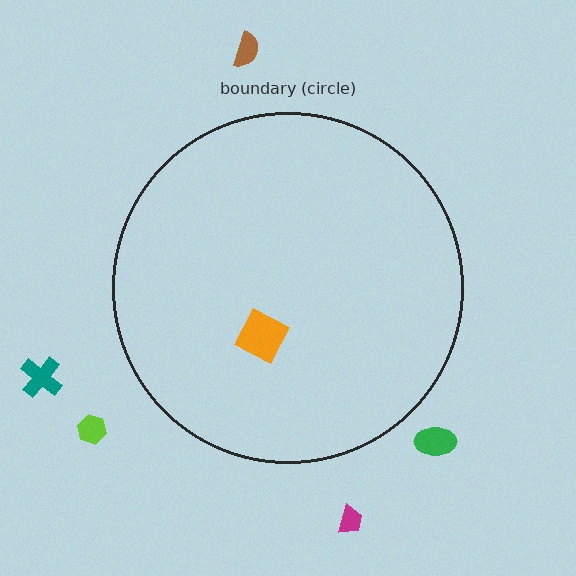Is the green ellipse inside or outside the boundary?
Outside.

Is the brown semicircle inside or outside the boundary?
Outside.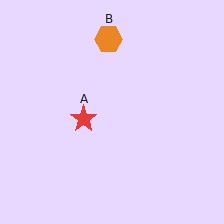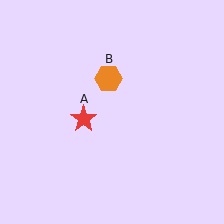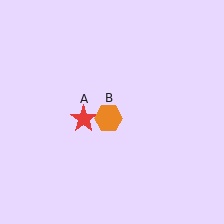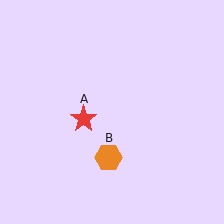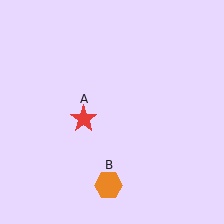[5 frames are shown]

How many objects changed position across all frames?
1 object changed position: orange hexagon (object B).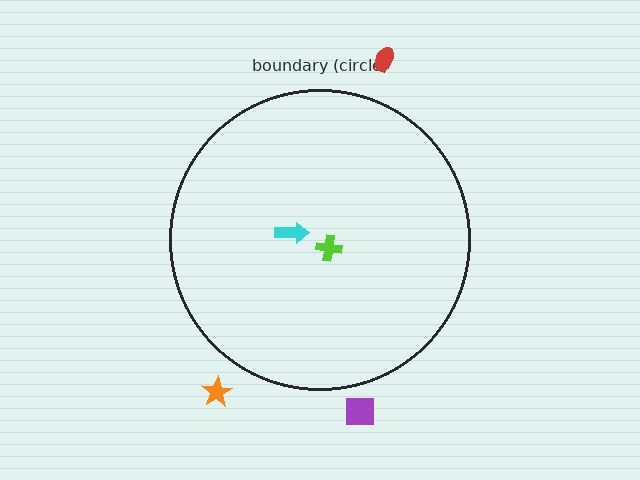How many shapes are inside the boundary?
2 inside, 3 outside.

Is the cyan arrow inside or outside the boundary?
Inside.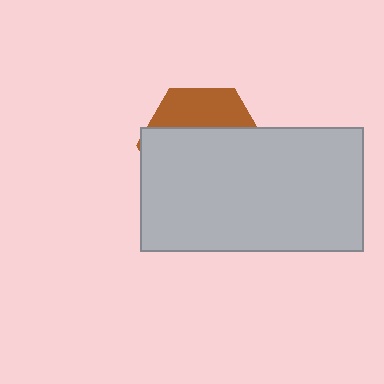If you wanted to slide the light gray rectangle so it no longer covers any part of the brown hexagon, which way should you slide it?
Slide it down — that is the most direct way to separate the two shapes.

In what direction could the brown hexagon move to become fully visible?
The brown hexagon could move up. That would shift it out from behind the light gray rectangle entirely.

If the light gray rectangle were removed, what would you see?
You would see the complete brown hexagon.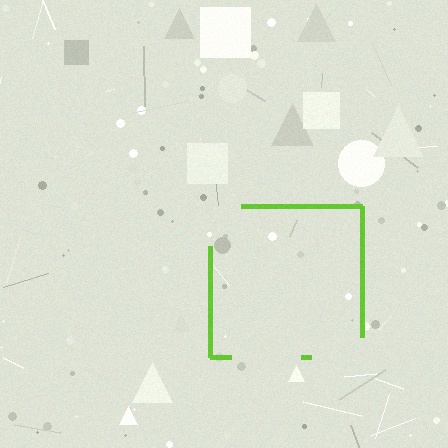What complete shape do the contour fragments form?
The contour fragments form a square.